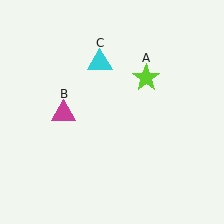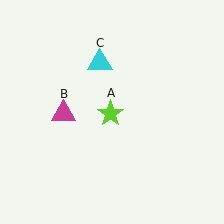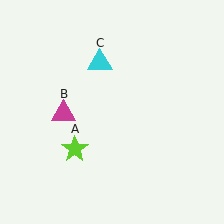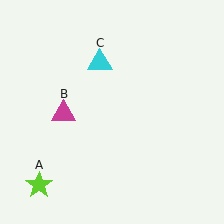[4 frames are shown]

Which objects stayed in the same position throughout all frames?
Magenta triangle (object B) and cyan triangle (object C) remained stationary.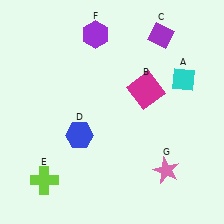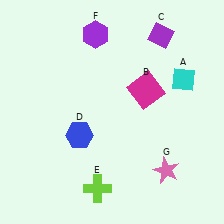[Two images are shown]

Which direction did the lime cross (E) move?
The lime cross (E) moved right.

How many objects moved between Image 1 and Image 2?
1 object moved between the two images.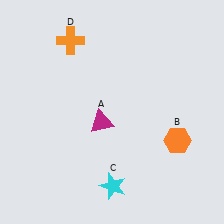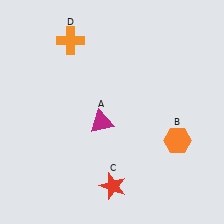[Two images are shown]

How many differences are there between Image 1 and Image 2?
There is 1 difference between the two images.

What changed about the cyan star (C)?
In Image 1, C is cyan. In Image 2, it changed to red.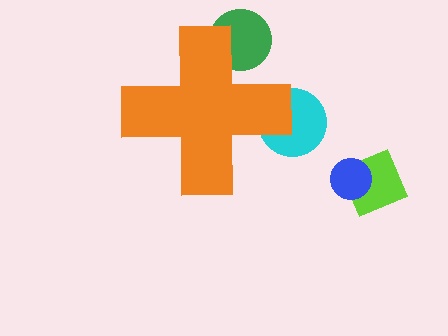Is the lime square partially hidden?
No, the lime square is fully visible.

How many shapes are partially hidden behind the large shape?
2 shapes are partially hidden.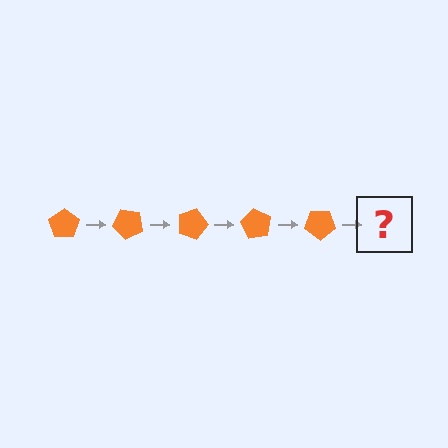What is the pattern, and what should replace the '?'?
The pattern is that the pentagon rotates 45 degrees each step. The '?' should be an orange pentagon rotated 225 degrees.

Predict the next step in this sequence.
The next step is an orange pentagon rotated 225 degrees.